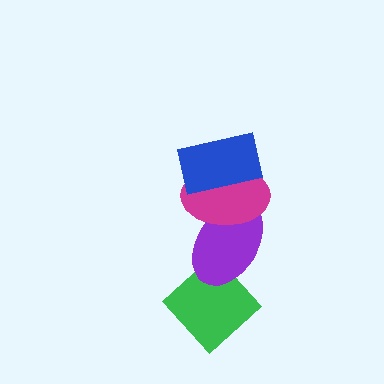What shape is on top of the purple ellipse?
The magenta ellipse is on top of the purple ellipse.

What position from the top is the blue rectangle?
The blue rectangle is 1st from the top.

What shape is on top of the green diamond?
The purple ellipse is on top of the green diamond.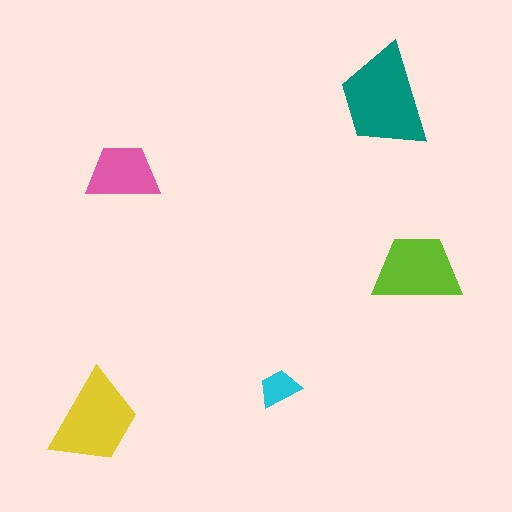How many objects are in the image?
There are 5 objects in the image.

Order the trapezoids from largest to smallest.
the teal one, the yellow one, the lime one, the pink one, the cyan one.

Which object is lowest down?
The yellow trapezoid is bottommost.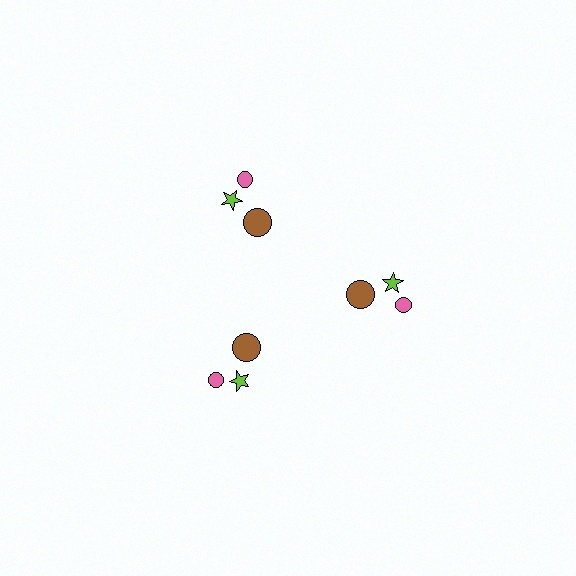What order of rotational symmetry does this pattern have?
This pattern has 3-fold rotational symmetry.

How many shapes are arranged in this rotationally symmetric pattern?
There are 9 shapes, arranged in 3 groups of 3.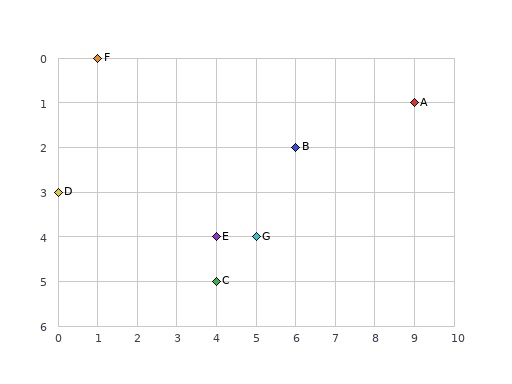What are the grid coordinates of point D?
Point D is at grid coordinates (0, 3).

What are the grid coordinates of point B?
Point B is at grid coordinates (6, 2).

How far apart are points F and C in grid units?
Points F and C are 3 columns and 5 rows apart (about 5.8 grid units diagonally).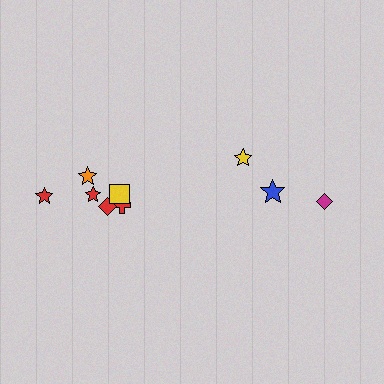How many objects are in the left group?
There are 6 objects.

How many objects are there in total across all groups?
There are 9 objects.